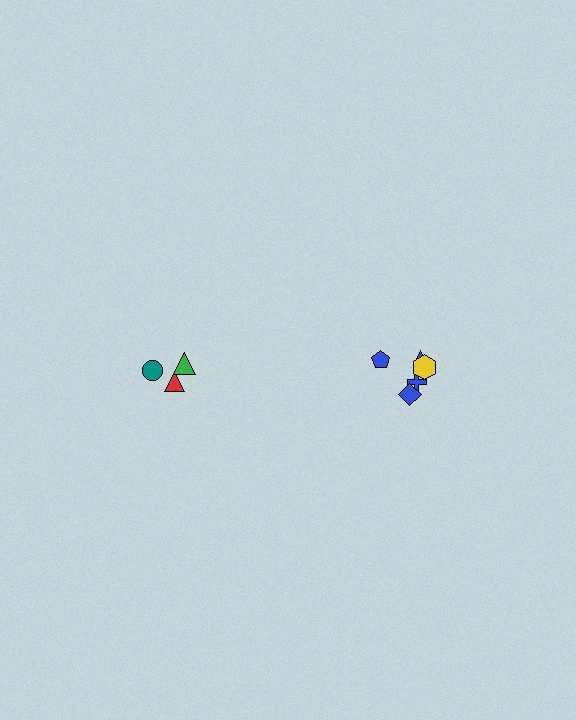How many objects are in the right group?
There are 5 objects.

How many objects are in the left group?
There are 3 objects.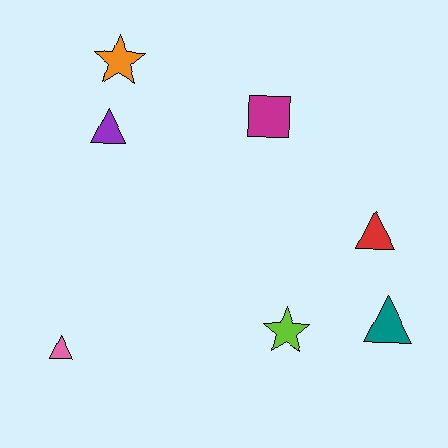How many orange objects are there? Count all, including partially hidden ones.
There is 1 orange object.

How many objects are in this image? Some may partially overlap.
There are 7 objects.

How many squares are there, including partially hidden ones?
There is 1 square.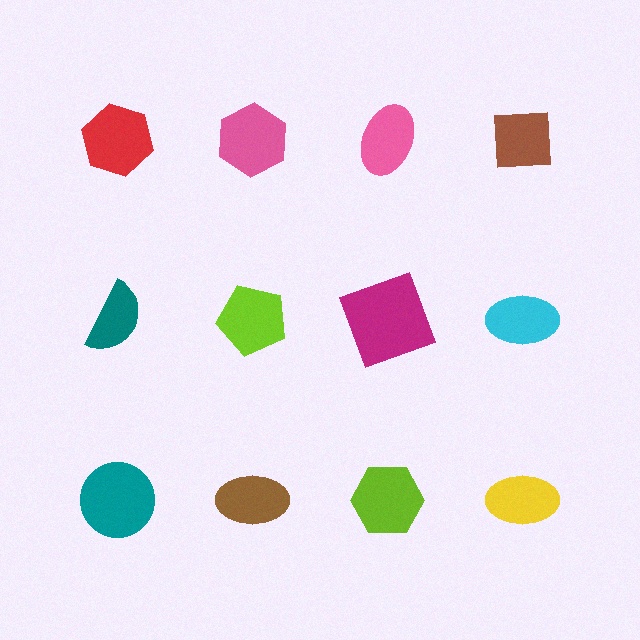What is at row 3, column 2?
A brown ellipse.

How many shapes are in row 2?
4 shapes.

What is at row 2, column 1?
A teal semicircle.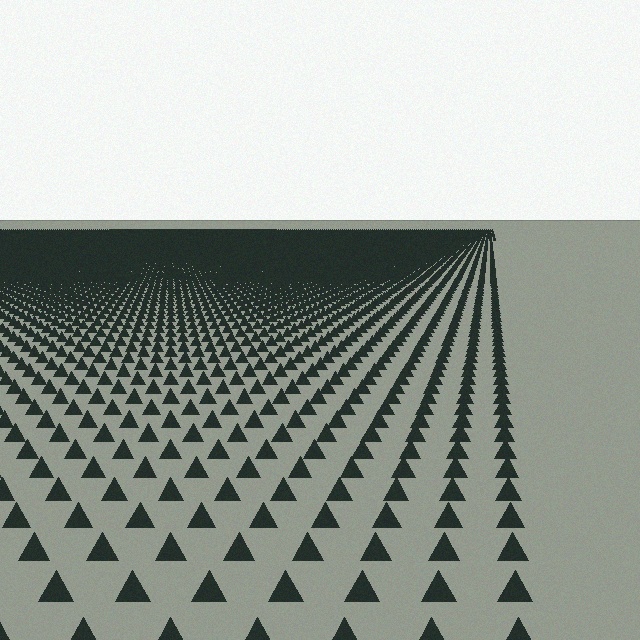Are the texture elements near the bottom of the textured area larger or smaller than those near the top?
Larger. Near the bottom, elements are closer to the viewer and appear at a bigger on-screen size.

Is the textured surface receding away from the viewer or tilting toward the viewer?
The surface is receding away from the viewer. Texture elements get smaller and denser toward the top.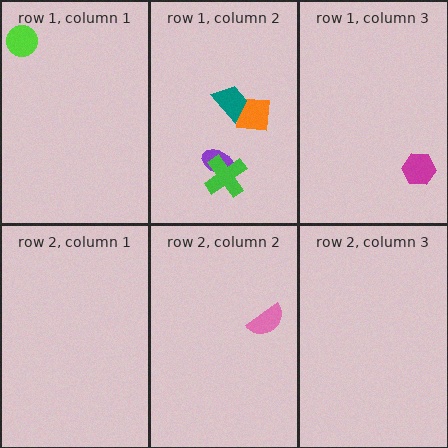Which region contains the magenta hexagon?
The row 1, column 3 region.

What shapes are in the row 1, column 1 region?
The lime circle.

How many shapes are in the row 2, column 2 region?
1.